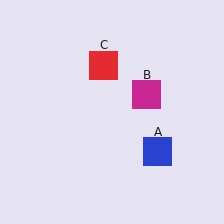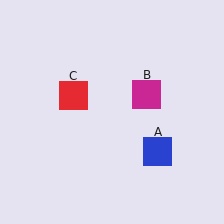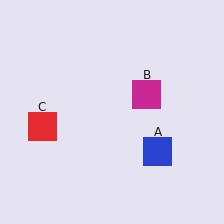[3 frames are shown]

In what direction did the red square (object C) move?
The red square (object C) moved down and to the left.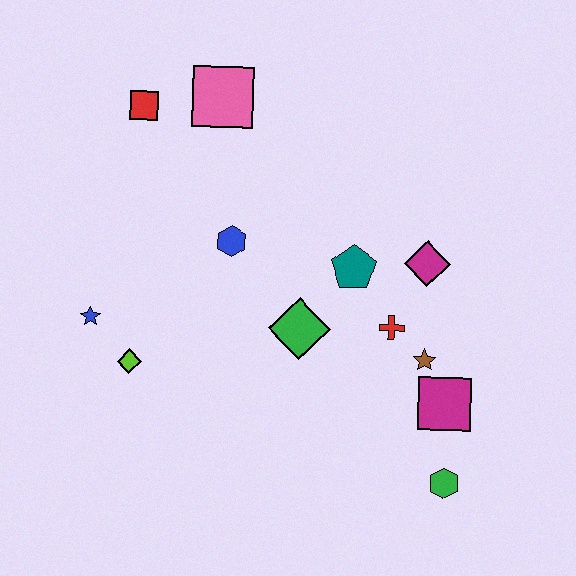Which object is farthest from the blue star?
The green hexagon is farthest from the blue star.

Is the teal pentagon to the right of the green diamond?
Yes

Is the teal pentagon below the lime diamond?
No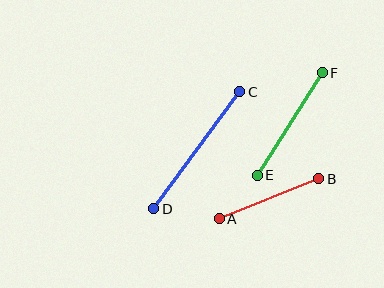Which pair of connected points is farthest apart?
Points C and D are farthest apart.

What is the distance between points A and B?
The distance is approximately 107 pixels.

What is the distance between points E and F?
The distance is approximately 121 pixels.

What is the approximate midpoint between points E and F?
The midpoint is at approximately (290, 124) pixels.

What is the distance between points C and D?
The distance is approximately 145 pixels.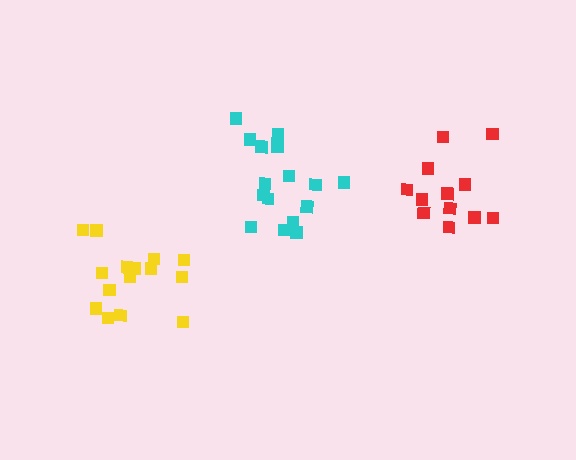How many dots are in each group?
Group 1: 15 dots, Group 2: 17 dots, Group 3: 12 dots (44 total).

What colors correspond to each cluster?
The clusters are colored: yellow, cyan, red.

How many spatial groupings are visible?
There are 3 spatial groupings.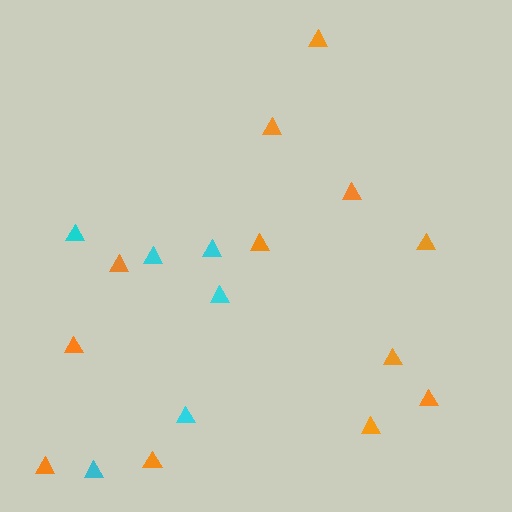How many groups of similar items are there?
There are 2 groups: one group of cyan triangles (6) and one group of orange triangles (12).